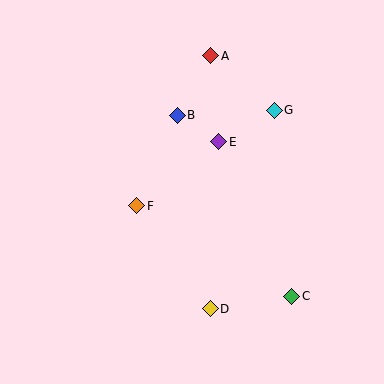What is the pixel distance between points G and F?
The distance between G and F is 167 pixels.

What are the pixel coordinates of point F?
Point F is at (137, 206).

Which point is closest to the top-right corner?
Point G is closest to the top-right corner.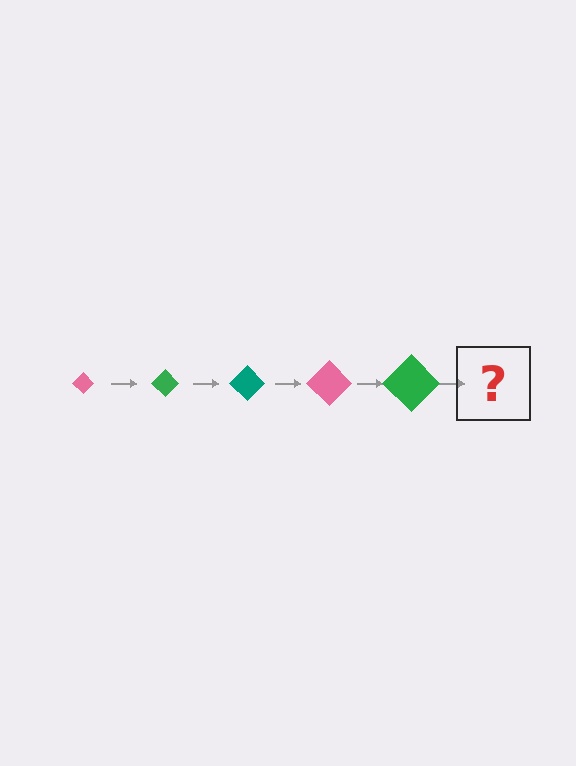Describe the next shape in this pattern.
It should be a teal diamond, larger than the previous one.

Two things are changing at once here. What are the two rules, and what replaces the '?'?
The two rules are that the diamond grows larger each step and the color cycles through pink, green, and teal. The '?' should be a teal diamond, larger than the previous one.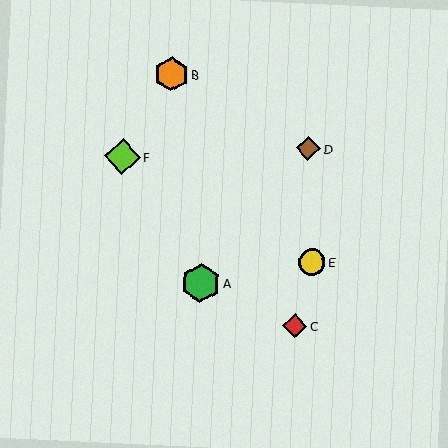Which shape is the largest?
The green hexagon (labeled A) is the largest.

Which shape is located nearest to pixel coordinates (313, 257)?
The yellow circle (labeled E) at (312, 262) is nearest to that location.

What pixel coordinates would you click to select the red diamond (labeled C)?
Click at (295, 326) to select the red diamond C.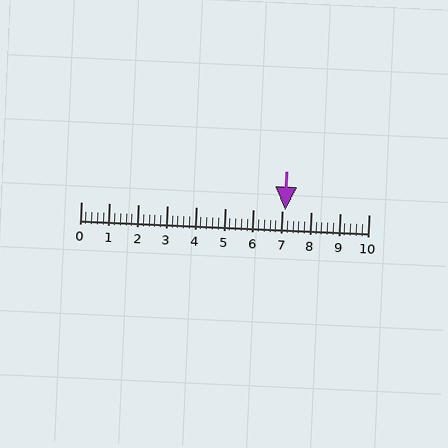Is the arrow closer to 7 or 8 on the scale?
The arrow is closer to 7.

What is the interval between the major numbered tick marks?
The major tick marks are spaced 1 units apart.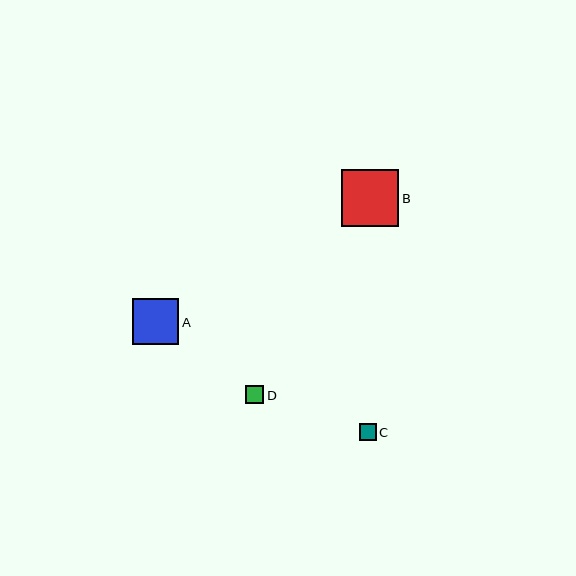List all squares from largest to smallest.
From largest to smallest: B, A, D, C.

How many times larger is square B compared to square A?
Square B is approximately 1.2 times the size of square A.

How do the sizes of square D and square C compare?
Square D and square C are approximately the same size.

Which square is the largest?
Square B is the largest with a size of approximately 57 pixels.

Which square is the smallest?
Square C is the smallest with a size of approximately 17 pixels.